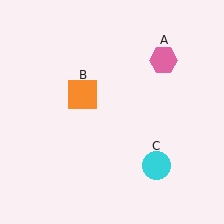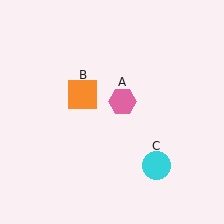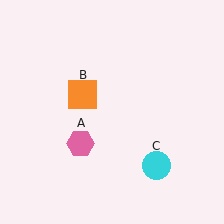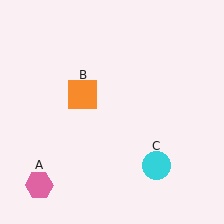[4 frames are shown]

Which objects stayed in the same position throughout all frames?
Orange square (object B) and cyan circle (object C) remained stationary.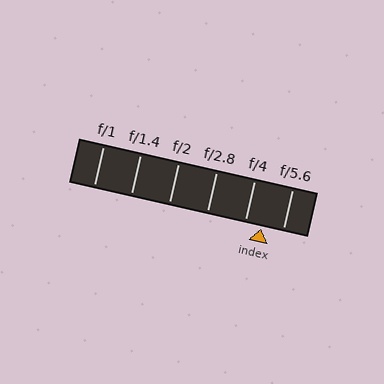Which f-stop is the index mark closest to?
The index mark is closest to f/4.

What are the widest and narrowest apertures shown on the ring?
The widest aperture shown is f/1 and the narrowest is f/5.6.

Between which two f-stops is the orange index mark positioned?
The index mark is between f/4 and f/5.6.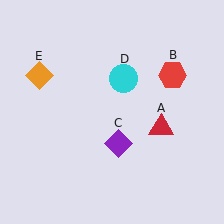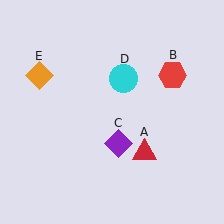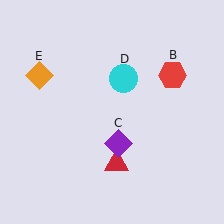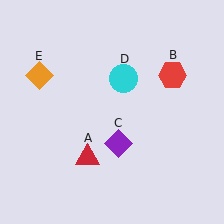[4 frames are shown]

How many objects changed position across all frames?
1 object changed position: red triangle (object A).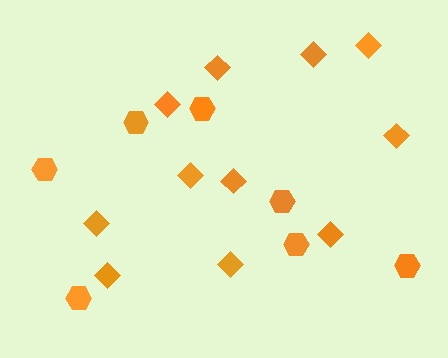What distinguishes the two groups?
There are 2 groups: one group of hexagons (7) and one group of diamonds (11).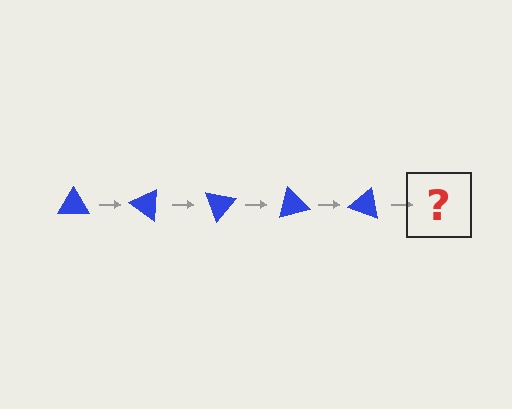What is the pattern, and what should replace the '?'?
The pattern is that the triangle rotates 35 degrees each step. The '?' should be a blue triangle rotated 175 degrees.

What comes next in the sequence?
The next element should be a blue triangle rotated 175 degrees.